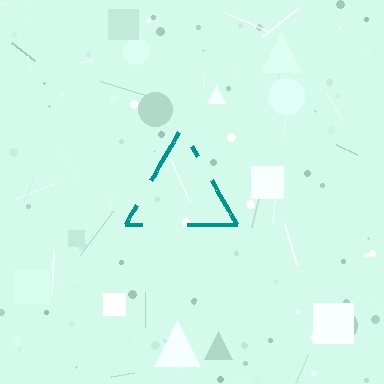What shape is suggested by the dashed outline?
The dashed outline suggests a triangle.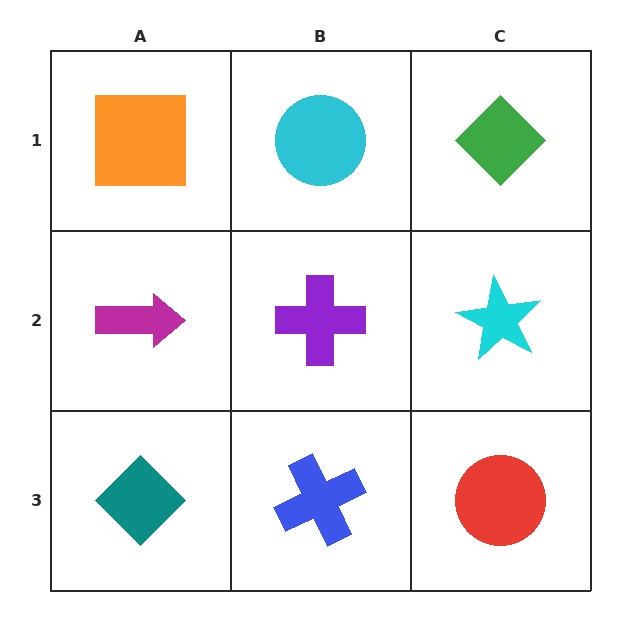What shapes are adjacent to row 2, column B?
A cyan circle (row 1, column B), a blue cross (row 3, column B), a magenta arrow (row 2, column A), a cyan star (row 2, column C).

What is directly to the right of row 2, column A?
A purple cross.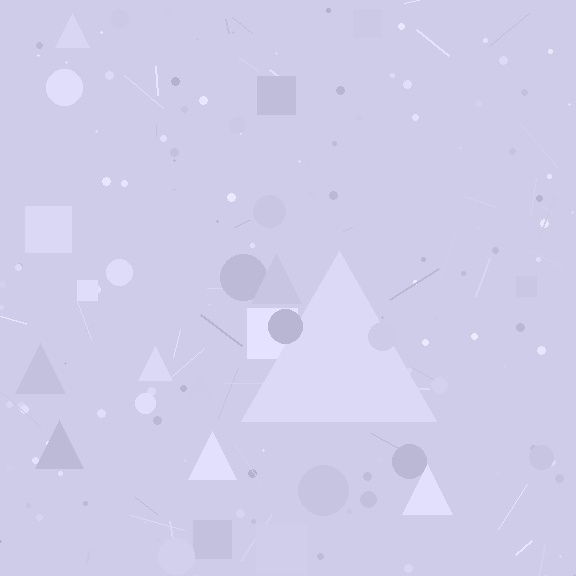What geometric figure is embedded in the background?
A triangle is embedded in the background.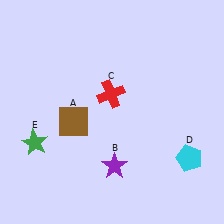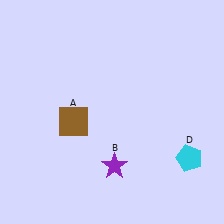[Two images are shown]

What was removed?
The red cross (C), the green star (E) were removed in Image 2.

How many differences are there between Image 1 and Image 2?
There are 2 differences between the two images.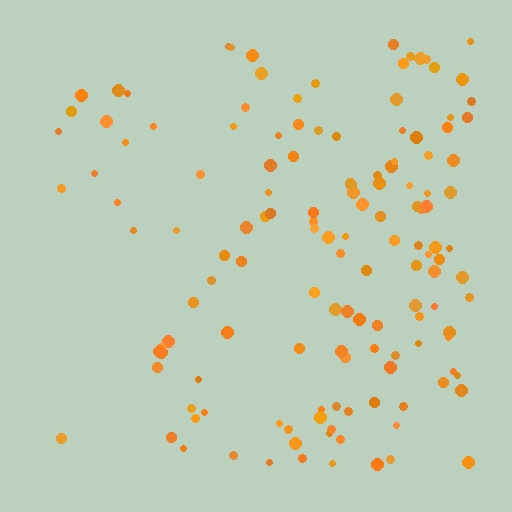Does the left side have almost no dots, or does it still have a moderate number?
Still a moderate number, just noticeably fewer than the right.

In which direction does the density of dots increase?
From left to right, with the right side densest.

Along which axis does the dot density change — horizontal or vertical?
Horizontal.